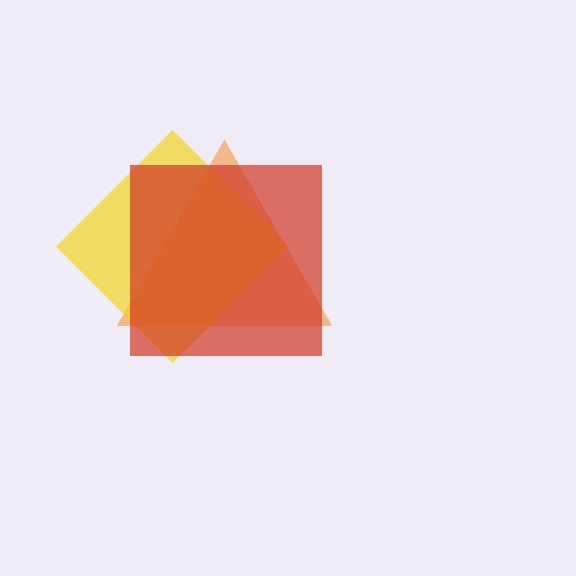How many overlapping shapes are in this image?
There are 3 overlapping shapes in the image.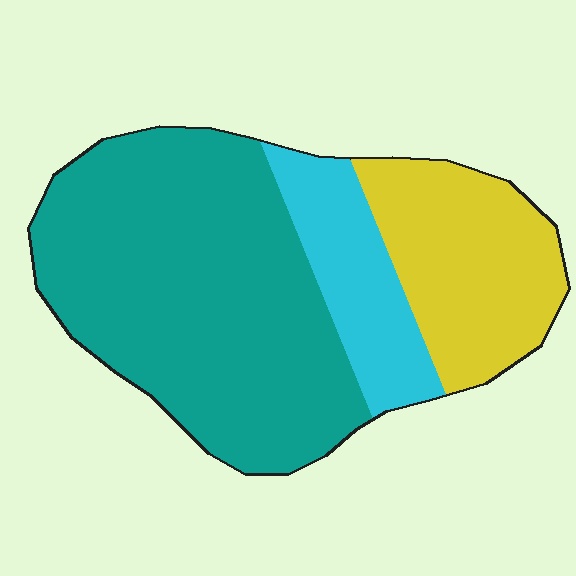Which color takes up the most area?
Teal, at roughly 60%.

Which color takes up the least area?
Cyan, at roughly 15%.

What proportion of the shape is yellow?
Yellow covers around 25% of the shape.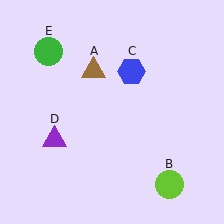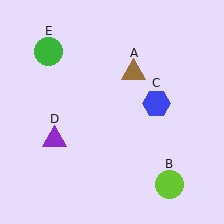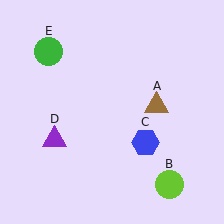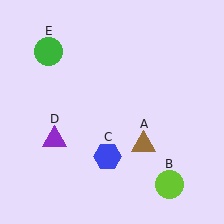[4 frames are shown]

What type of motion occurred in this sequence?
The brown triangle (object A), blue hexagon (object C) rotated clockwise around the center of the scene.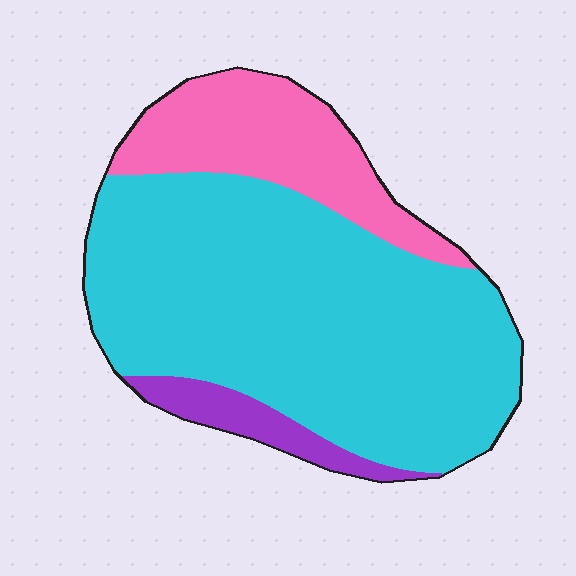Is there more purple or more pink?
Pink.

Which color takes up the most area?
Cyan, at roughly 70%.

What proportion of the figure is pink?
Pink covers roughly 20% of the figure.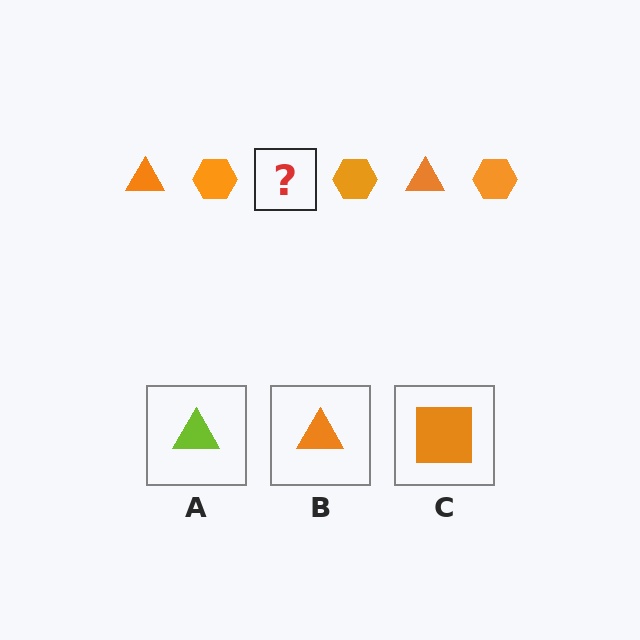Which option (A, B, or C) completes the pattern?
B.